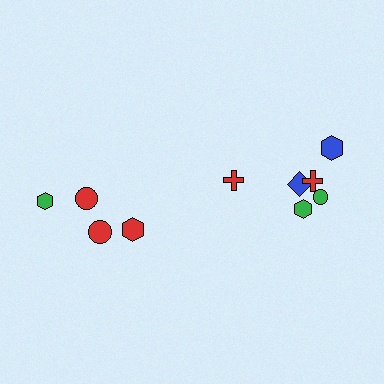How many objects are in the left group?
There are 4 objects.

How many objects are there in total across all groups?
There are 10 objects.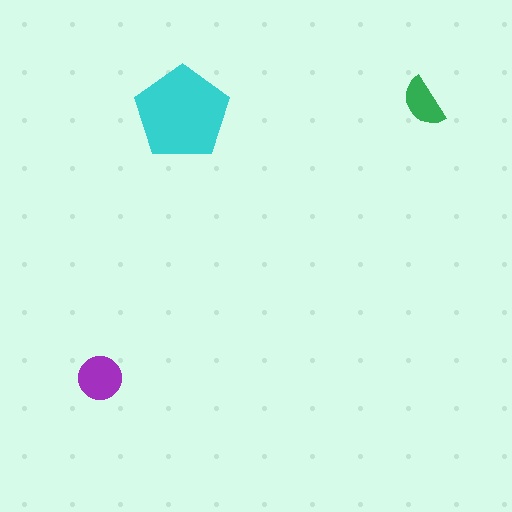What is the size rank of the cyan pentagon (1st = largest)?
1st.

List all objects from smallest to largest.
The green semicircle, the purple circle, the cyan pentagon.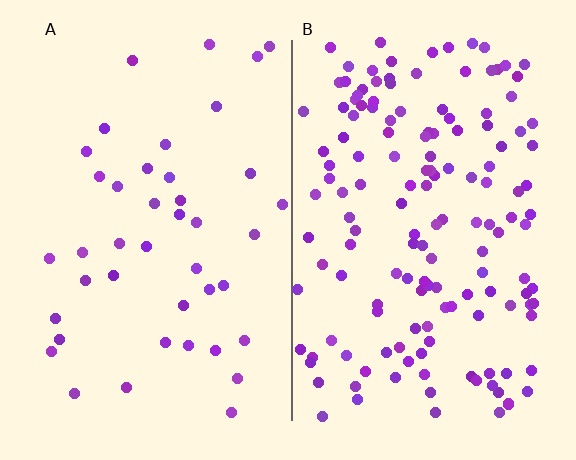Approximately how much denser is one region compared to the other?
Approximately 3.6× — region B over region A.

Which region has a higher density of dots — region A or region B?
B (the right).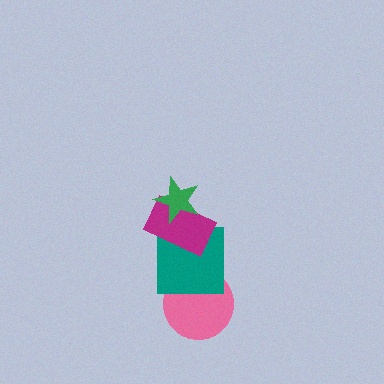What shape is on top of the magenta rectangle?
The green star is on top of the magenta rectangle.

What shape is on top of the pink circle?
The teal square is on top of the pink circle.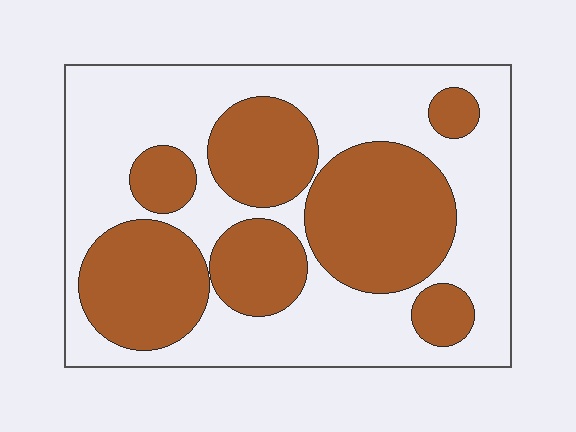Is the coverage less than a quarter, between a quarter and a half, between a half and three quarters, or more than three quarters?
Between a quarter and a half.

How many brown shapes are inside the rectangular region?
7.